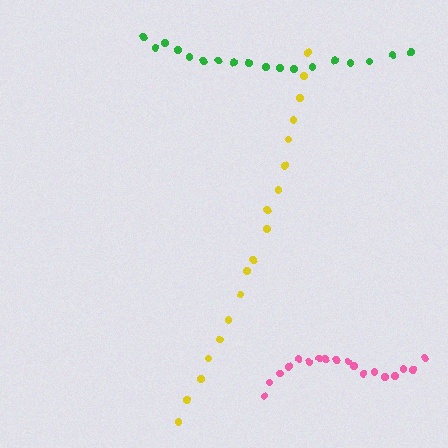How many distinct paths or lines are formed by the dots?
There are 3 distinct paths.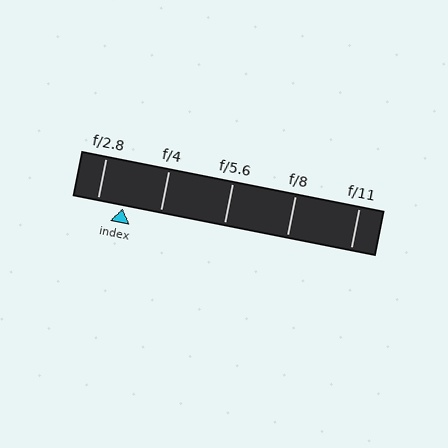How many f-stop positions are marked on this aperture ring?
There are 5 f-stop positions marked.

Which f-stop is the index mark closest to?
The index mark is closest to f/2.8.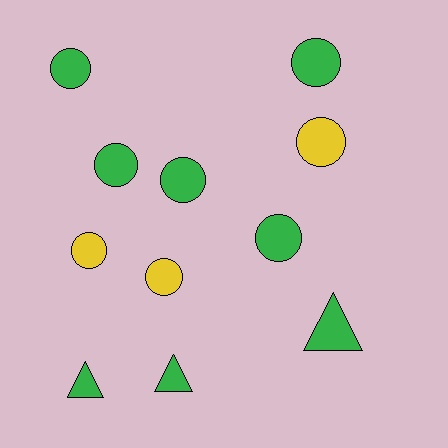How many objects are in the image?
There are 11 objects.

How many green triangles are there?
There are 3 green triangles.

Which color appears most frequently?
Green, with 8 objects.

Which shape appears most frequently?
Circle, with 8 objects.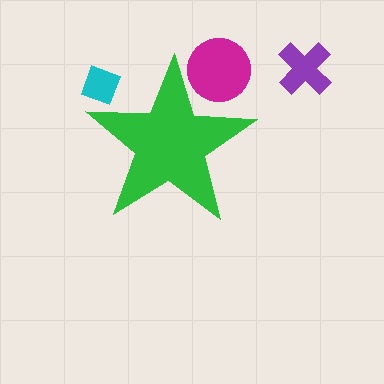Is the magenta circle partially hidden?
Yes, the magenta circle is partially hidden behind the green star.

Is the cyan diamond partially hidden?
Yes, the cyan diamond is partially hidden behind the green star.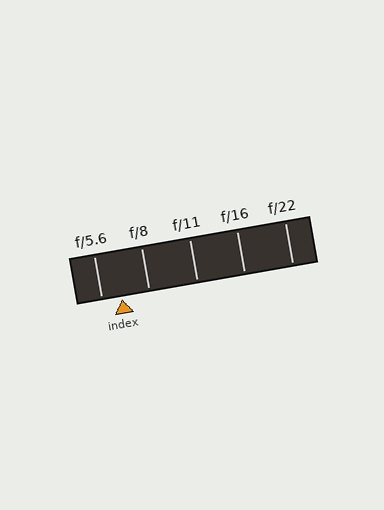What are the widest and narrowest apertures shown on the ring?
The widest aperture shown is f/5.6 and the narrowest is f/22.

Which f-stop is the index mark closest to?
The index mark is closest to f/5.6.